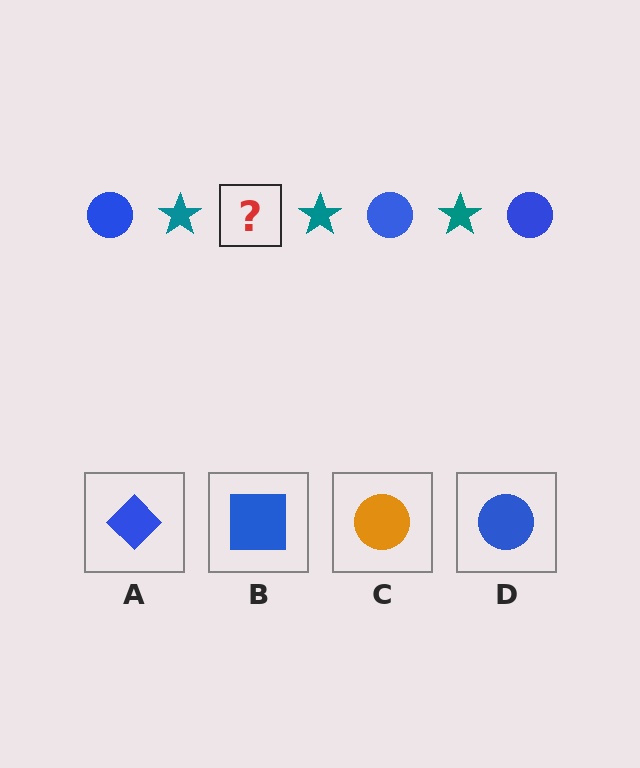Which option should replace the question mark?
Option D.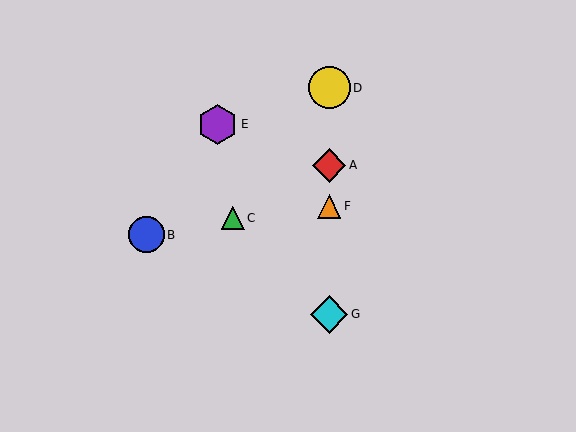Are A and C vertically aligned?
No, A is at x≈329 and C is at x≈233.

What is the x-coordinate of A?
Object A is at x≈329.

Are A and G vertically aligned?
Yes, both are at x≈329.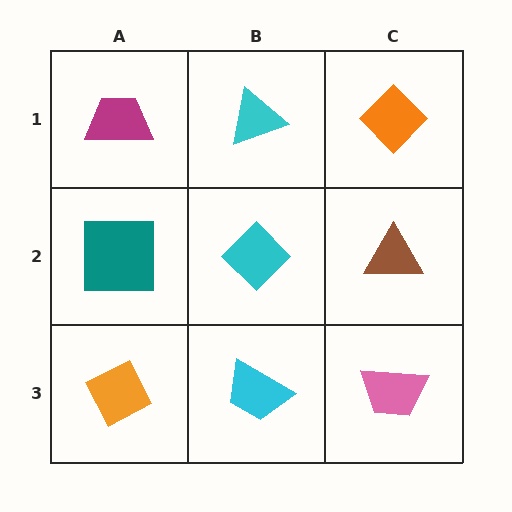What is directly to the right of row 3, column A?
A cyan trapezoid.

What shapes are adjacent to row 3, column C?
A brown triangle (row 2, column C), a cyan trapezoid (row 3, column B).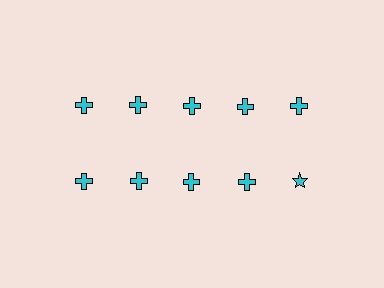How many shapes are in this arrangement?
There are 10 shapes arranged in a grid pattern.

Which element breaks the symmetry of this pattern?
The cyan star in the second row, rightmost column breaks the symmetry. All other shapes are cyan crosses.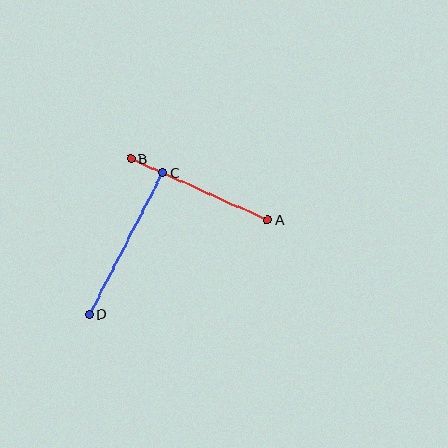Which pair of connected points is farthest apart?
Points C and D are farthest apart.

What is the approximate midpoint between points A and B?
The midpoint is at approximately (199, 190) pixels.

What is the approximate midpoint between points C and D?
The midpoint is at approximately (126, 244) pixels.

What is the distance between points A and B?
The distance is approximately 150 pixels.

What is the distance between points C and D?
The distance is approximately 160 pixels.